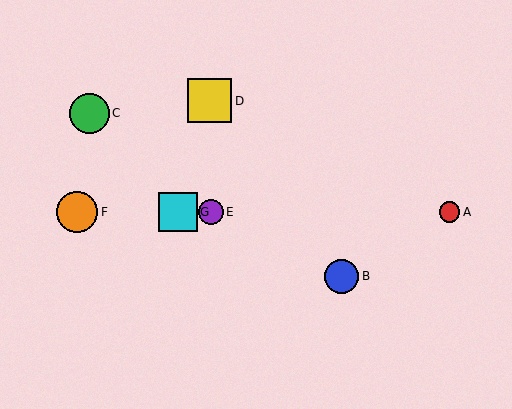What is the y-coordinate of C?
Object C is at y≈113.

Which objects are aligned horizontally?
Objects A, E, F, G are aligned horizontally.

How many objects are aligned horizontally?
4 objects (A, E, F, G) are aligned horizontally.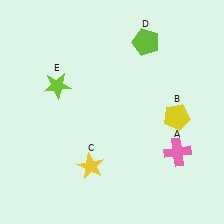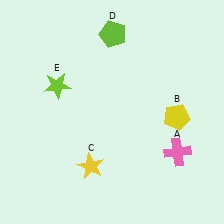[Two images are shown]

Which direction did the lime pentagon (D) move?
The lime pentagon (D) moved left.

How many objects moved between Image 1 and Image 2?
1 object moved between the two images.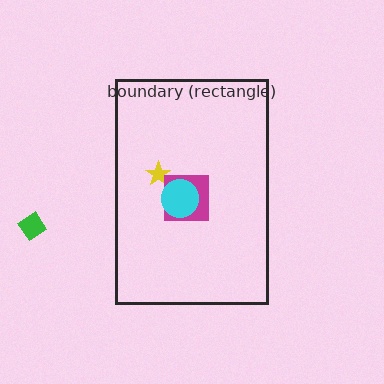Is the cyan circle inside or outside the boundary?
Inside.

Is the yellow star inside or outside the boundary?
Inside.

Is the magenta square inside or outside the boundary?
Inside.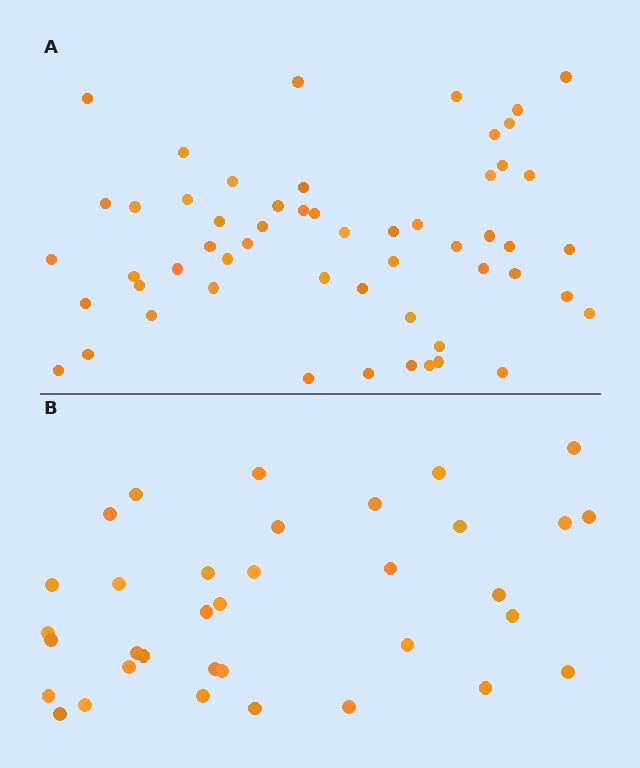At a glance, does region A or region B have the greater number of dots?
Region A (the top region) has more dots.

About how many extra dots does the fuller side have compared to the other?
Region A has approximately 20 more dots than region B.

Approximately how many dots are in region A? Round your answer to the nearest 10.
About 60 dots. (The exact count is 55, which rounds to 60.)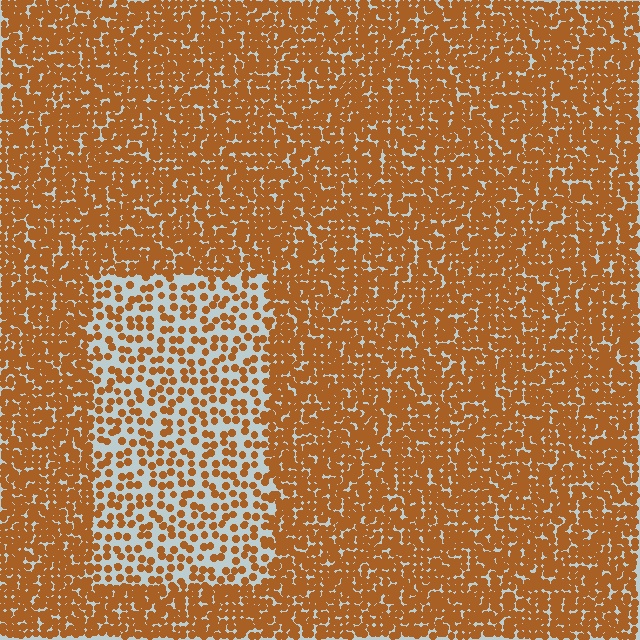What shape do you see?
I see a rectangle.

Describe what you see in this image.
The image contains small brown elements arranged at two different densities. A rectangle-shaped region is visible where the elements are less densely packed than the surrounding area.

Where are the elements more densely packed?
The elements are more densely packed outside the rectangle boundary.